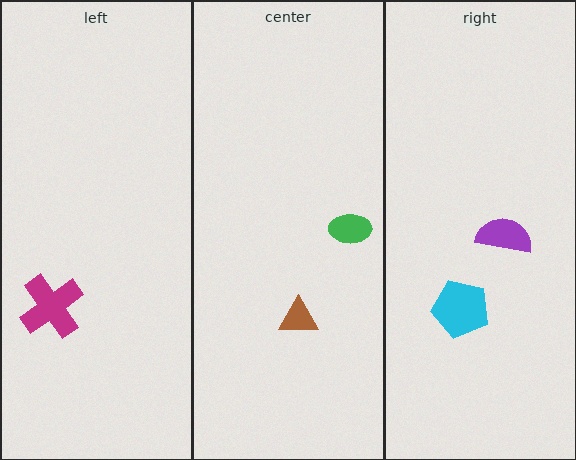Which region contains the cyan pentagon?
The right region.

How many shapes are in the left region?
1.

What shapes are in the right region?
The cyan pentagon, the purple semicircle.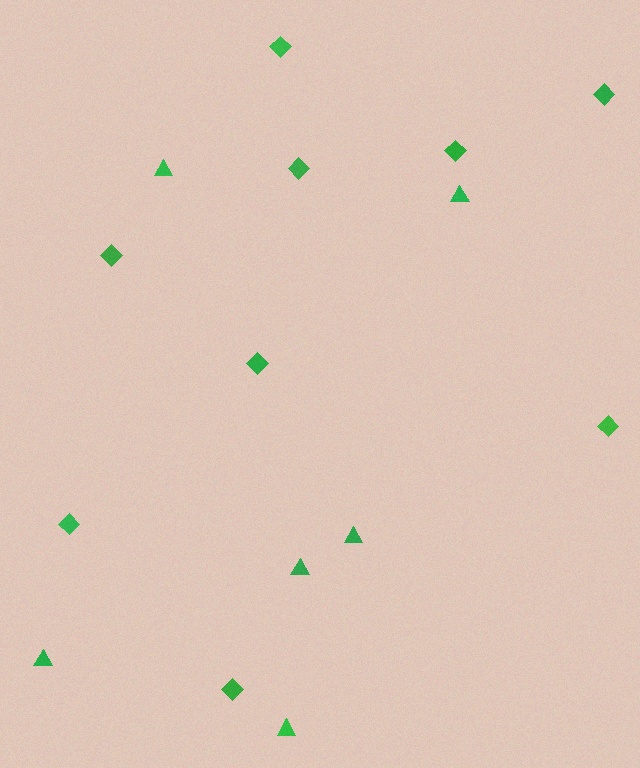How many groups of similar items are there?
There are 2 groups: one group of diamonds (9) and one group of triangles (6).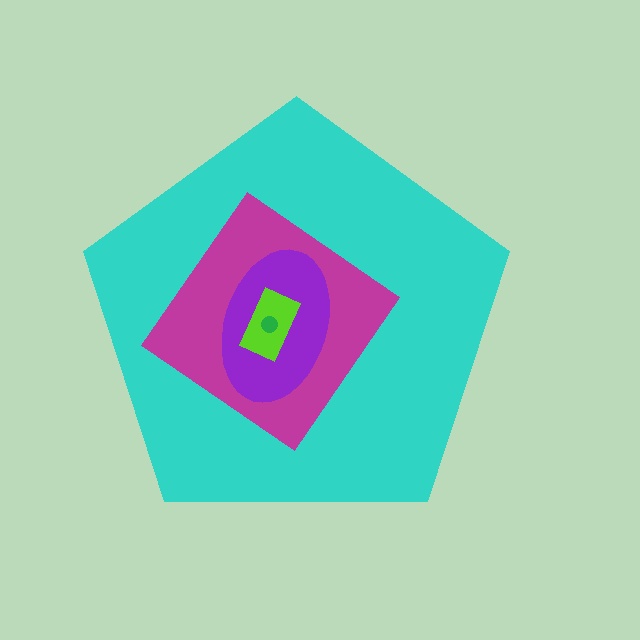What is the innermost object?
The green circle.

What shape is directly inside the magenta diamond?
The purple ellipse.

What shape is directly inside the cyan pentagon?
The magenta diamond.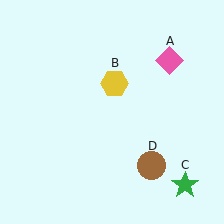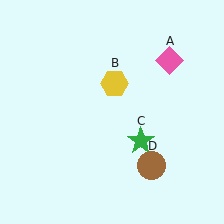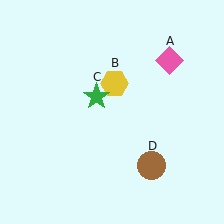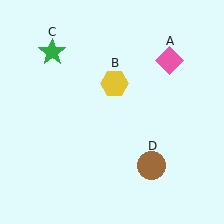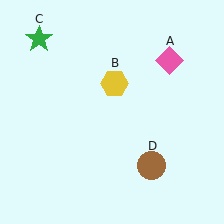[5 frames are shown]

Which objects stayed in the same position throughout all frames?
Pink diamond (object A) and yellow hexagon (object B) and brown circle (object D) remained stationary.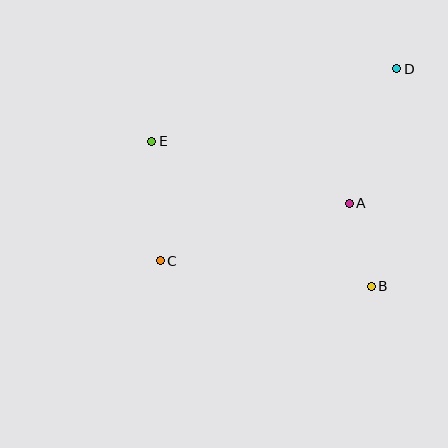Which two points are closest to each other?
Points A and B are closest to each other.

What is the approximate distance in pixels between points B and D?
The distance between B and D is approximately 219 pixels.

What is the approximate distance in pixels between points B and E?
The distance between B and E is approximately 263 pixels.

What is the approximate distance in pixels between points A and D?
The distance between A and D is approximately 143 pixels.